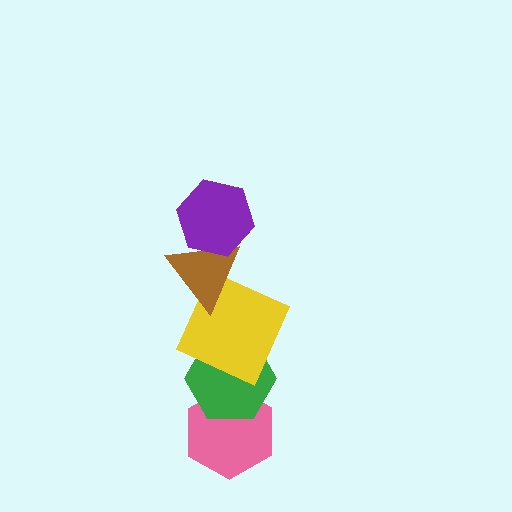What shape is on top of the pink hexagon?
The green hexagon is on top of the pink hexagon.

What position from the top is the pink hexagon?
The pink hexagon is 5th from the top.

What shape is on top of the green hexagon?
The yellow square is on top of the green hexagon.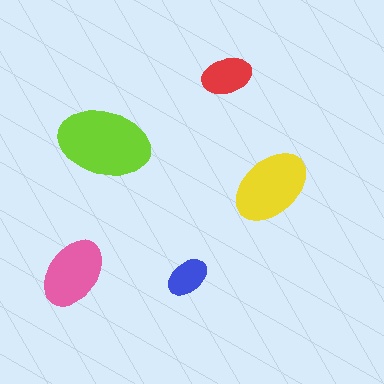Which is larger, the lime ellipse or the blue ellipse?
The lime one.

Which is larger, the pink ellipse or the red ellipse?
The pink one.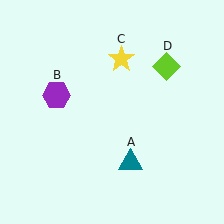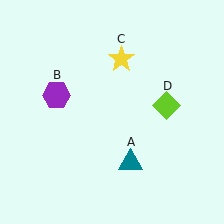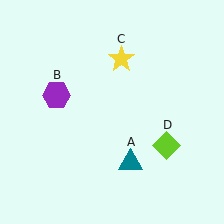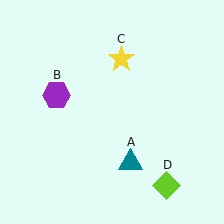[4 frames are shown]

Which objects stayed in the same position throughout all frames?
Teal triangle (object A) and purple hexagon (object B) and yellow star (object C) remained stationary.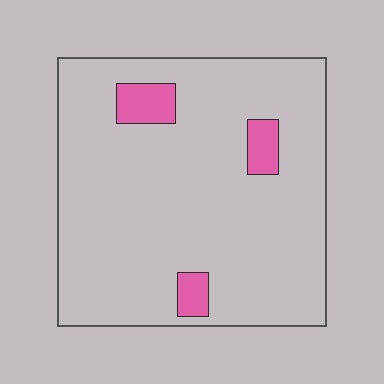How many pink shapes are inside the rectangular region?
3.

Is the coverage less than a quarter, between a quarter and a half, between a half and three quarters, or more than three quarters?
Less than a quarter.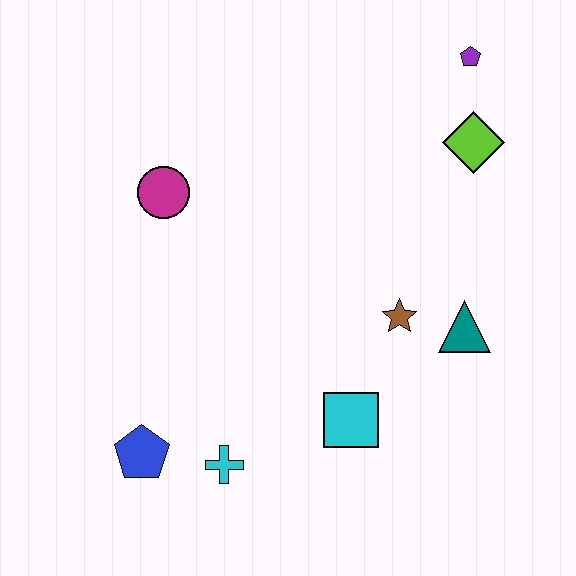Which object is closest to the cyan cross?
The blue pentagon is closest to the cyan cross.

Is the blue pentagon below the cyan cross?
No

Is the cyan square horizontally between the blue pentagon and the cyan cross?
No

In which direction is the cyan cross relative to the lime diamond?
The cyan cross is below the lime diamond.